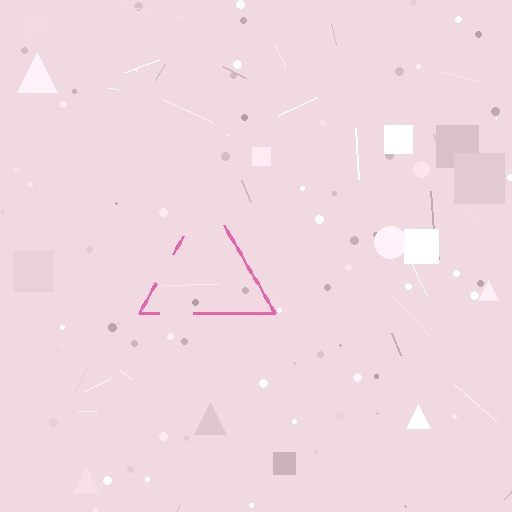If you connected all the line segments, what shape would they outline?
They would outline a triangle.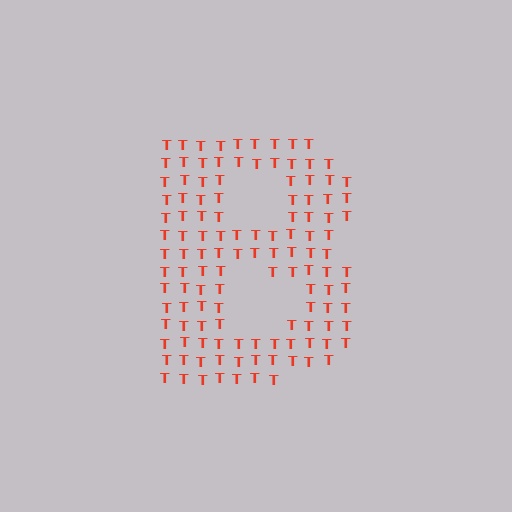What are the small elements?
The small elements are letter T's.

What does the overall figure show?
The overall figure shows the letter B.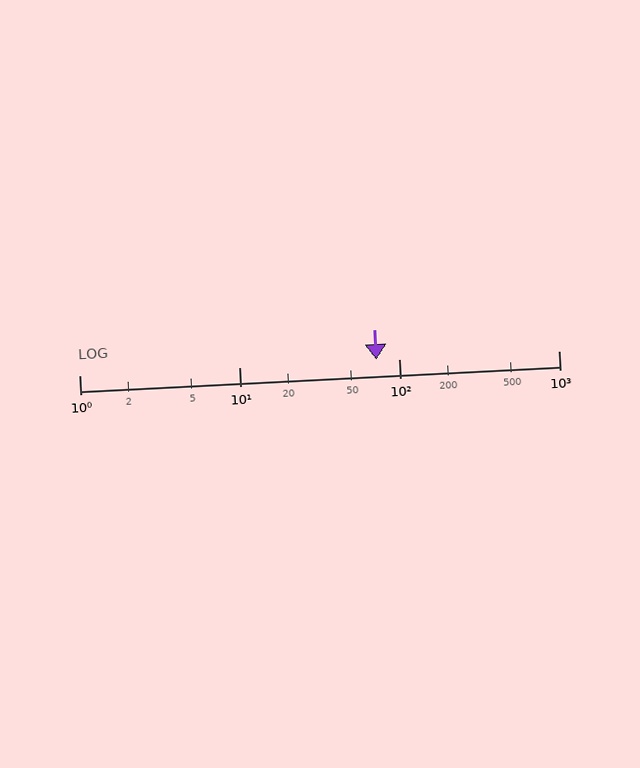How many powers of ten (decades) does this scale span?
The scale spans 3 decades, from 1 to 1000.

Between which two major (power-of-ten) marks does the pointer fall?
The pointer is between 10 and 100.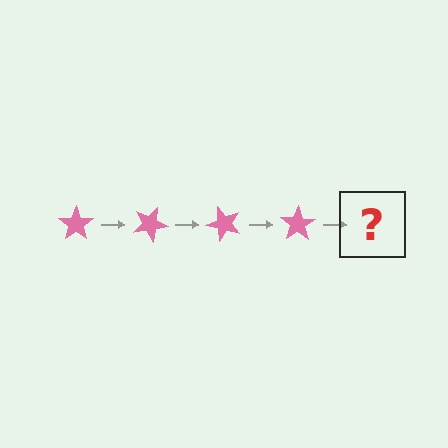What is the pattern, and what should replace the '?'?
The pattern is that the star rotates 25 degrees each step. The '?' should be a pink star rotated 100 degrees.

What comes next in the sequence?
The next element should be a pink star rotated 100 degrees.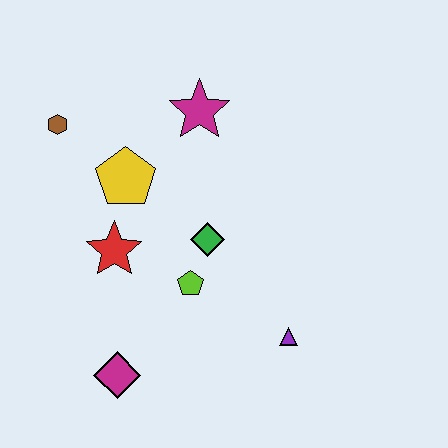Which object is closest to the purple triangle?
The lime pentagon is closest to the purple triangle.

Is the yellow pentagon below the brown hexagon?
Yes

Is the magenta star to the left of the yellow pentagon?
No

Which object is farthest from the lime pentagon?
The brown hexagon is farthest from the lime pentagon.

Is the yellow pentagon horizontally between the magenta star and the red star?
Yes